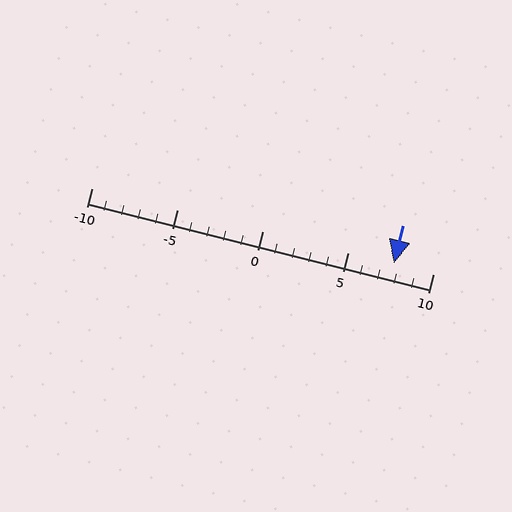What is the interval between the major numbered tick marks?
The major tick marks are spaced 5 units apart.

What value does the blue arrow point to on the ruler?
The blue arrow points to approximately 8.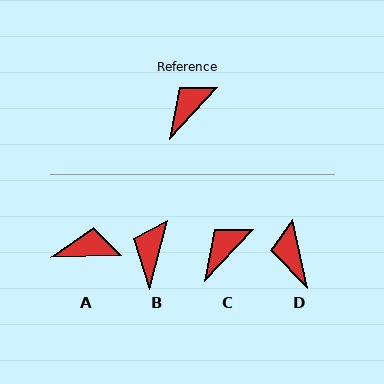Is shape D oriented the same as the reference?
No, it is off by about 55 degrees.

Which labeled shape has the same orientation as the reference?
C.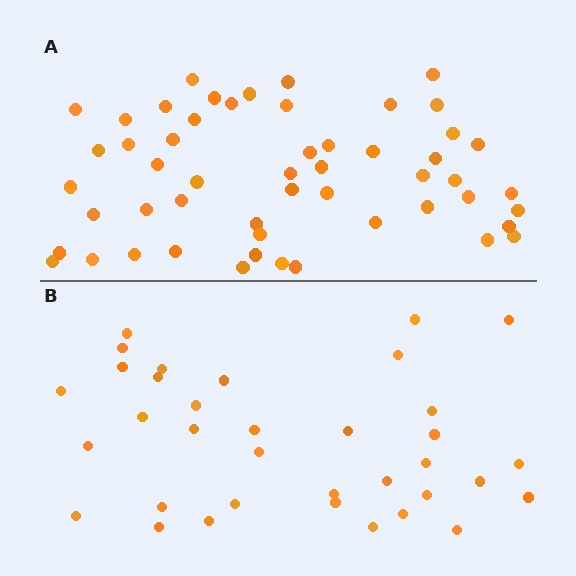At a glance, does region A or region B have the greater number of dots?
Region A (the top region) has more dots.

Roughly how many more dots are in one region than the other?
Region A has approximately 20 more dots than region B.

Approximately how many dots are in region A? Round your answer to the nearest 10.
About 50 dots. (The exact count is 53, which rounds to 50.)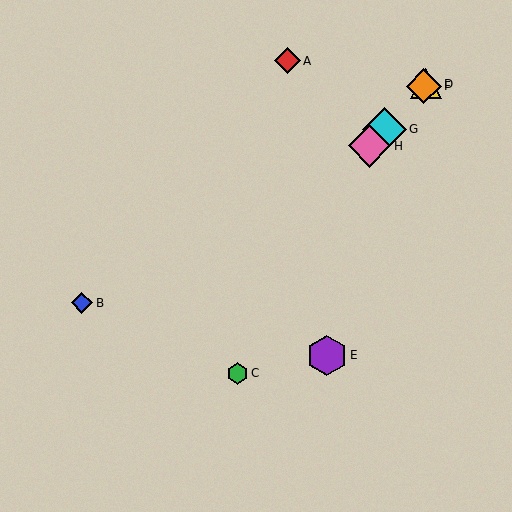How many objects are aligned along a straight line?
4 objects (D, F, G, H) are aligned along a straight line.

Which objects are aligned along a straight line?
Objects D, F, G, H are aligned along a straight line.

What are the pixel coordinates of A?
Object A is at (287, 61).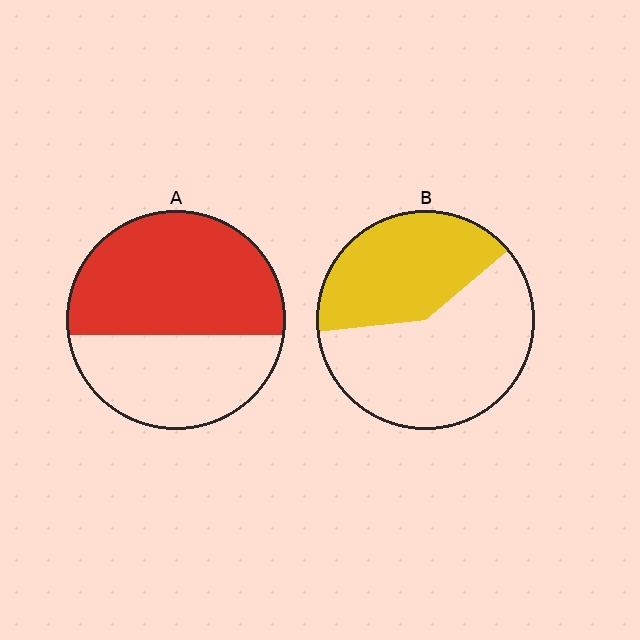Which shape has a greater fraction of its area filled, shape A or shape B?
Shape A.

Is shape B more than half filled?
No.